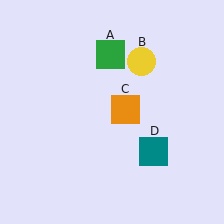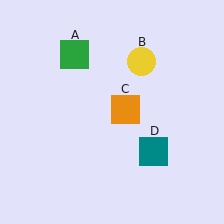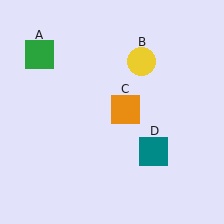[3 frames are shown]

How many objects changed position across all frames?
1 object changed position: green square (object A).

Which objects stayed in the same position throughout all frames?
Yellow circle (object B) and orange square (object C) and teal square (object D) remained stationary.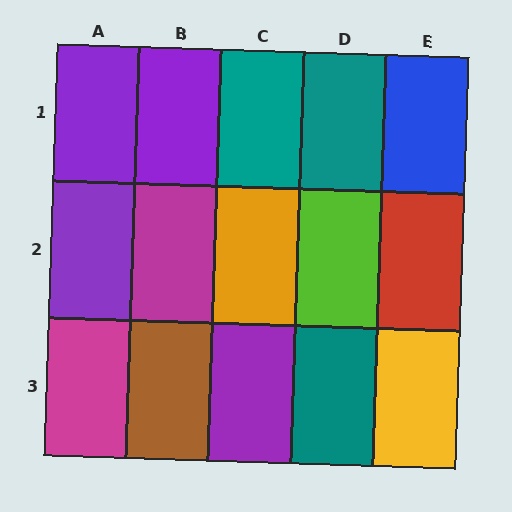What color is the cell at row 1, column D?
Teal.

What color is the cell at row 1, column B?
Purple.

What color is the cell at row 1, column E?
Blue.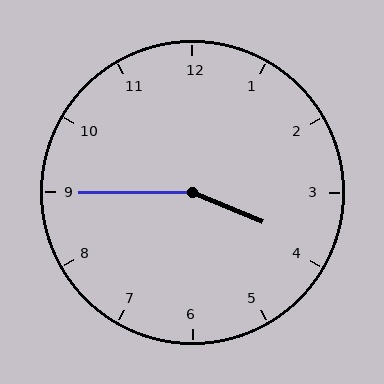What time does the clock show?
3:45.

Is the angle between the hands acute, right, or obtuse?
It is obtuse.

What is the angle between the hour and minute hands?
Approximately 158 degrees.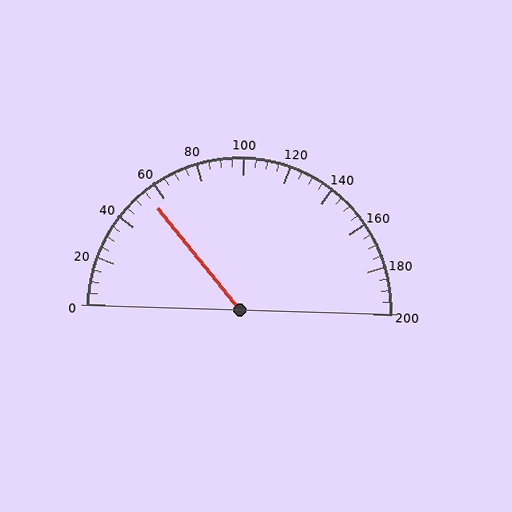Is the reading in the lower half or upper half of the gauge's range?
The reading is in the lower half of the range (0 to 200).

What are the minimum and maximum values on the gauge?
The gauge ranges from 0 to 200.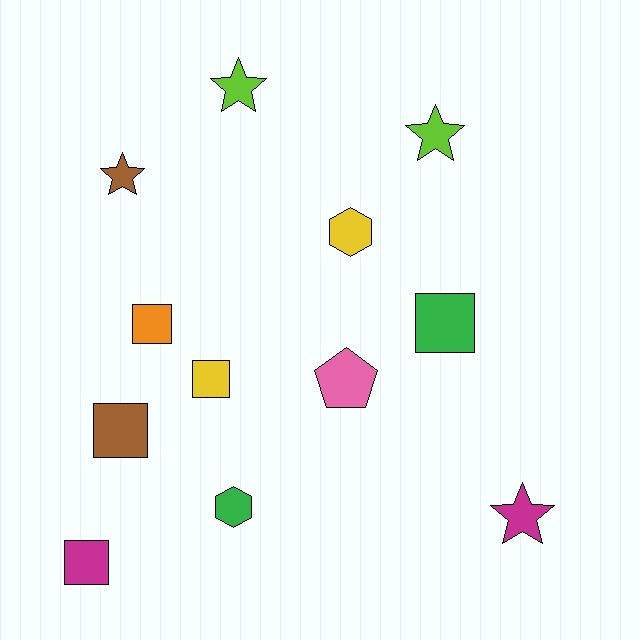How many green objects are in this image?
There are 2 green objects.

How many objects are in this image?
There are 12 objects.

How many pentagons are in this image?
There is 1 pentagon.